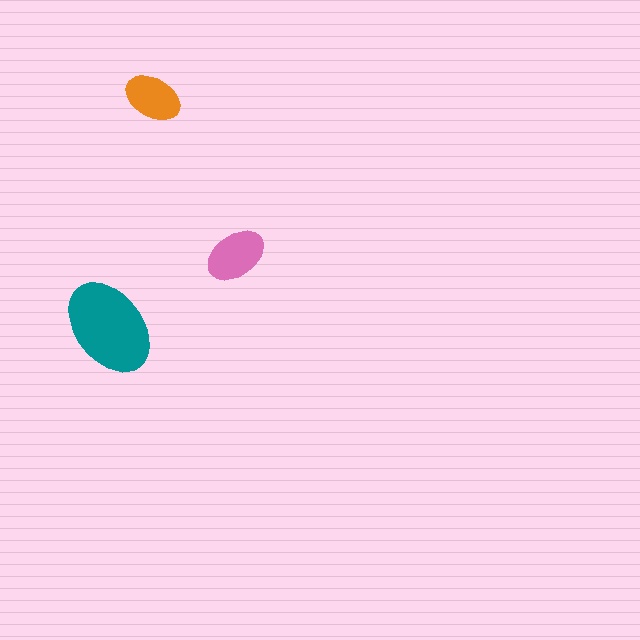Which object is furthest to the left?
The teal ellipse is leftmost.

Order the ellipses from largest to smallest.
the teal one, the pink one, the orange one.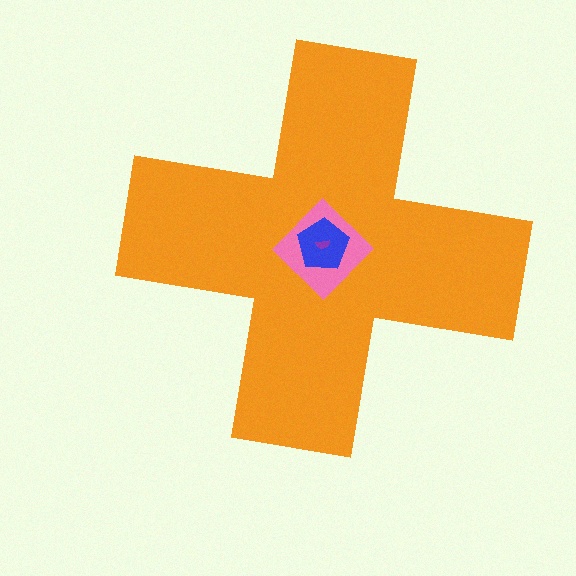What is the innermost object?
The purple semicircle.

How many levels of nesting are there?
4.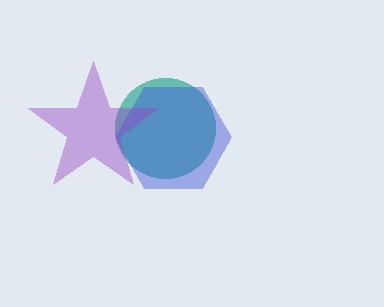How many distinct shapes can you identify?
There are 3 distinct shapes: a teal circle, a blue hexagon, a purple star.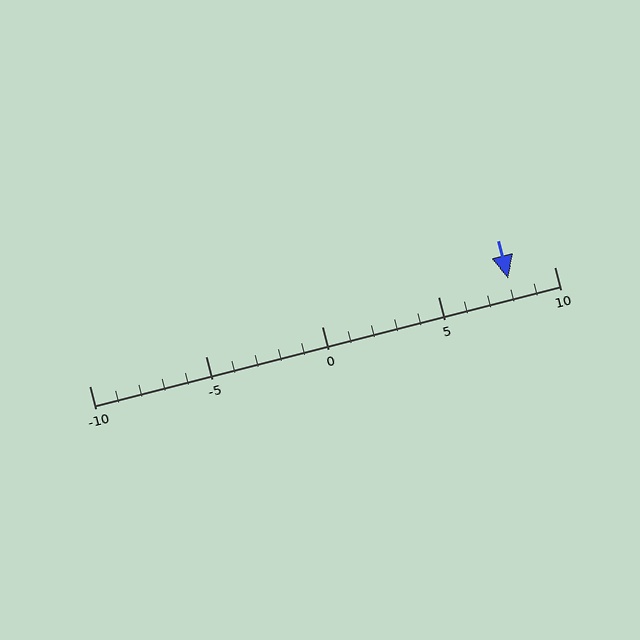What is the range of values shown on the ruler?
The ruler shows values from -10 to 10.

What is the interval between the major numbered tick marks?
The major tick marks are spaced 5 units apart.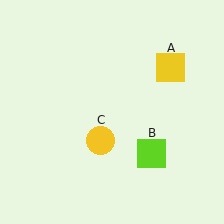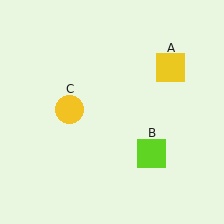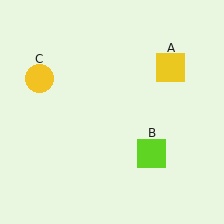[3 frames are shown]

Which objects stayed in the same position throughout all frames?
Yellow square (object A) and lime square (object B) remained stationary.